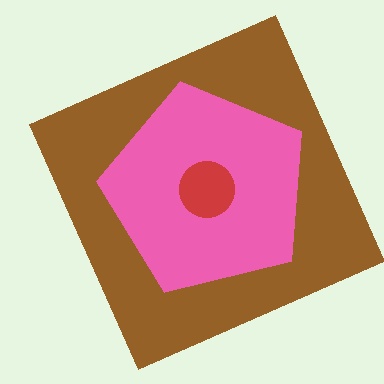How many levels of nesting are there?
3.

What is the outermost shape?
The brown square.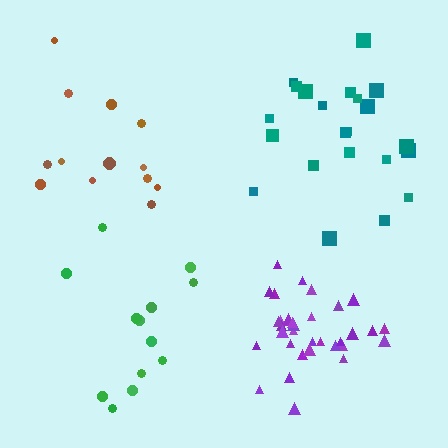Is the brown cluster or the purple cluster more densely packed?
Purple.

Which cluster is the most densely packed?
Purple.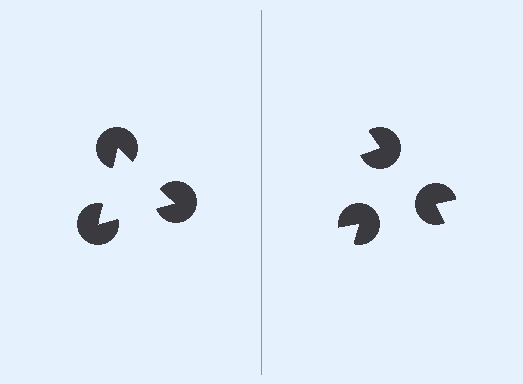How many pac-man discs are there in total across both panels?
6 — 3 on each side.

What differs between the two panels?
The pac-man discs are positioned identically on both sides; only the wedge orientations differ. On the left they align to a triangle; on the right they are misaligned.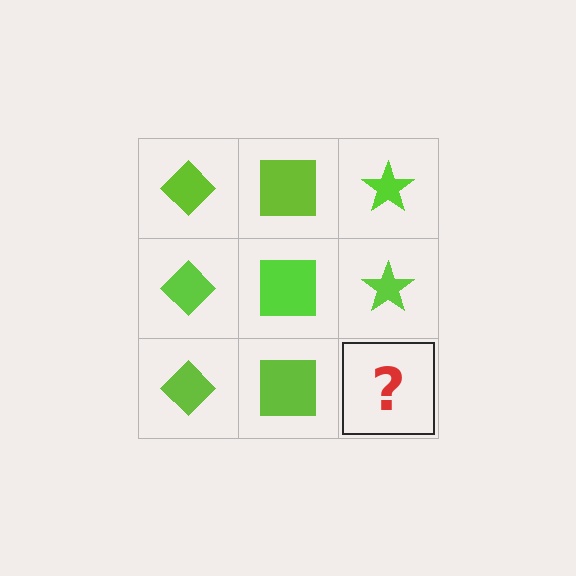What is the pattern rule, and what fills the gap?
The rule is that each column has a consistent shape. The gap should be filled with a lime star.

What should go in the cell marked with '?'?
The missing cell should contain a lime star.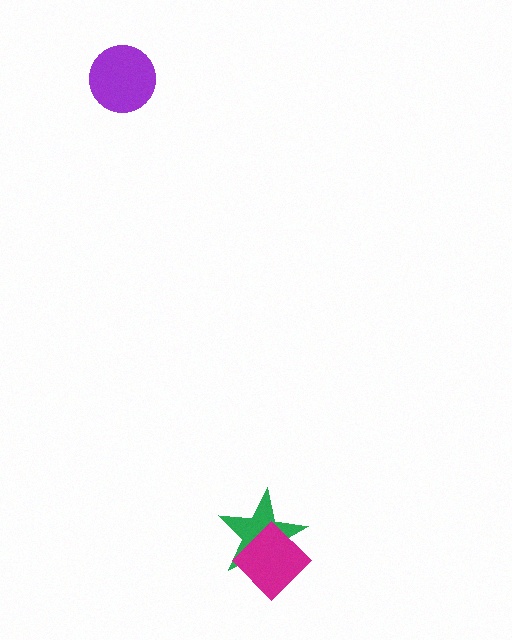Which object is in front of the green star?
The magenta diamond is in front of the green star.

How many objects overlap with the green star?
1 object overlaps with the green star.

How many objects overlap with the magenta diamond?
1 object overlaps with the magenta diamond.